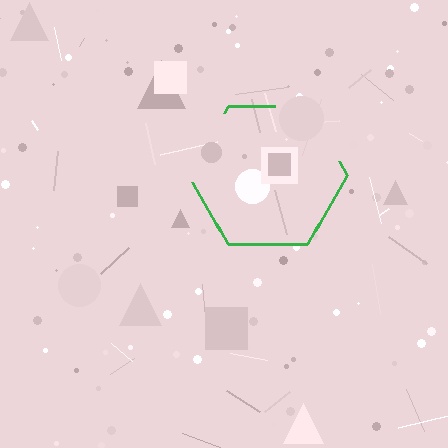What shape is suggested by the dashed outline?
The dashed outline suggests a hexagon.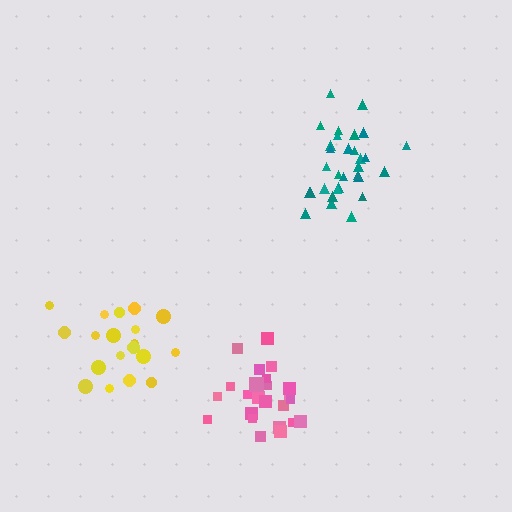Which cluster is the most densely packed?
Pink.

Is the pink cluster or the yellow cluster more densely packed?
Pink.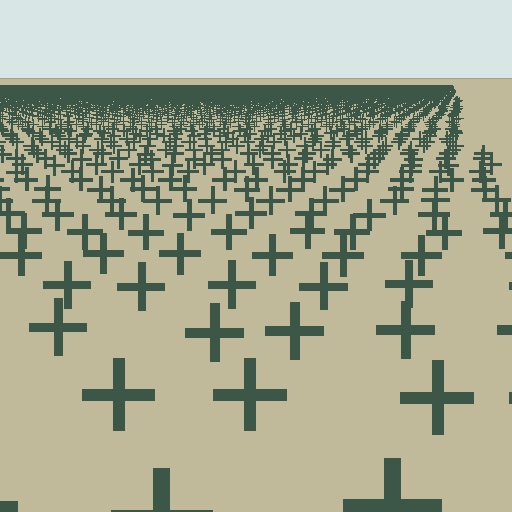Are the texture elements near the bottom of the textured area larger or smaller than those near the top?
Larger. Near the bottom, elements are closer to the viewer and appear at a bigger on-screen size.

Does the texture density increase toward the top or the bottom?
Density increases toward the top.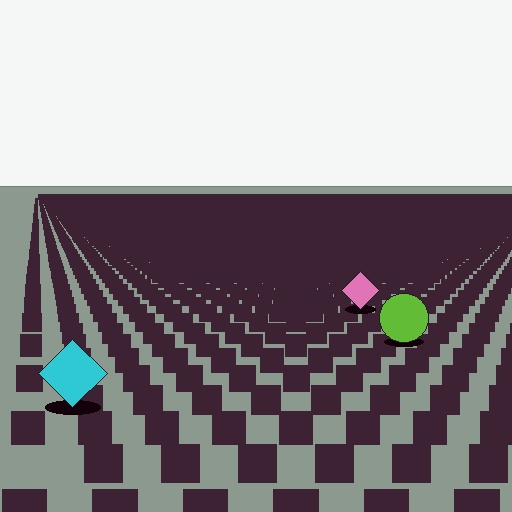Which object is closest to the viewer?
The cyan diamond is closest. The texture marks near it are larger and more spread out.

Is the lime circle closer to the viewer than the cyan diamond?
No. The cyan diamond is closer — you can tell from the texture gradient: the ground texture is coarser near it.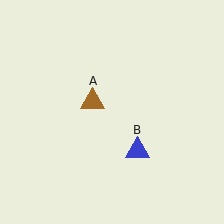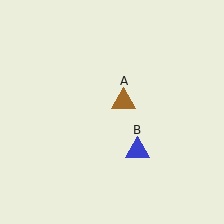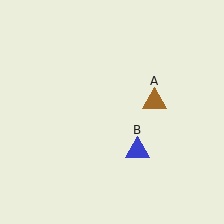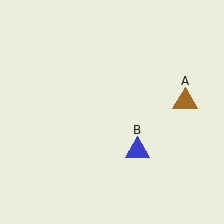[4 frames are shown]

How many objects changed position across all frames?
1 object changed position: brown triangle (object A).